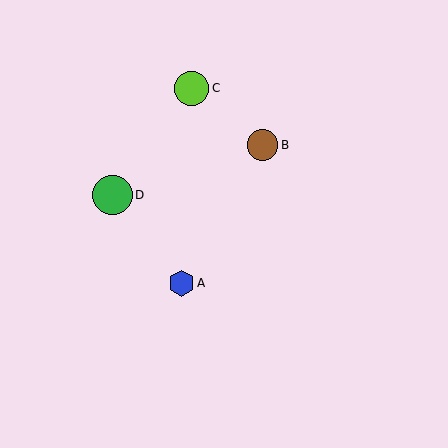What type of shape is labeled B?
Shape B is a brown circle.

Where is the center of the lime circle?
The center of the lime circle is at (192, 88).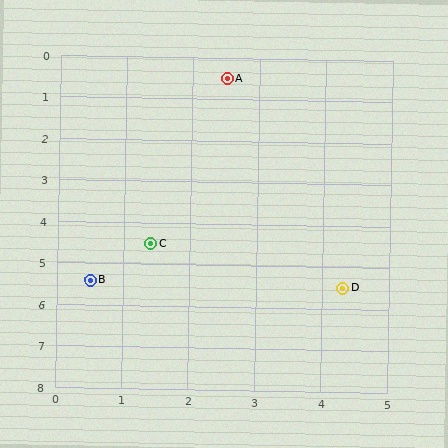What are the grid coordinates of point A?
Point A is at approximately (2.5, 0.5).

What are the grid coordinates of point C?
Point C is at approximately (1.4, 4.5).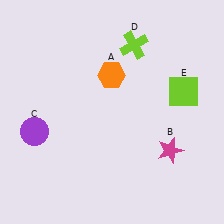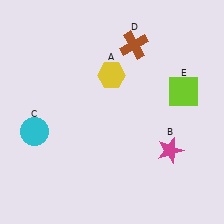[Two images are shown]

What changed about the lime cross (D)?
In Image 1, D is lime. In Image 2, it changed to brown.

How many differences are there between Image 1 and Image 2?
There are 3 differences between the two images.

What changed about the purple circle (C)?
In Image 1, C is purple. In Image 2, it changed to cyan.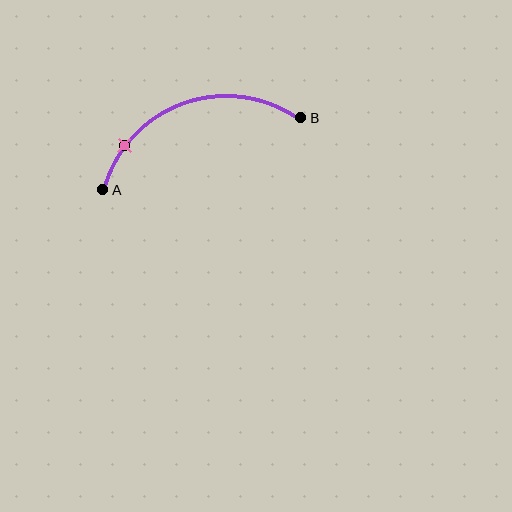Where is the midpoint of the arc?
The arc midpoint is the point on the curve farthest from the straight line joining A and B. It sits above that line.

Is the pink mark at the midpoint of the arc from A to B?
No. The pink mark lies on the arc but is closer to endpoint A. The arc midpoint would be at the point on the curve equidistant along the arc from both A and B.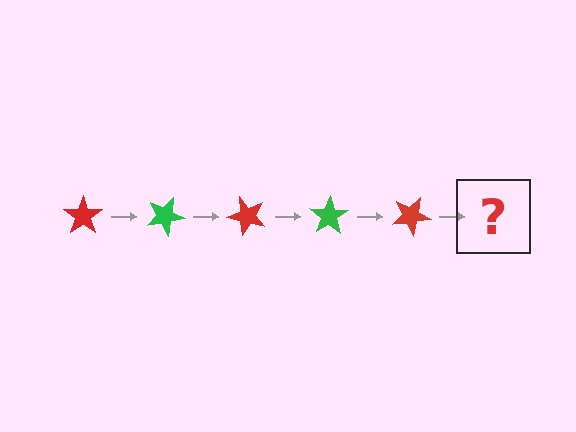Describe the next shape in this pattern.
It should be a green star, rotated 125 degrees from the start.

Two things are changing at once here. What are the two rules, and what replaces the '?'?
The two rules are that it rotates 25 degrees each step and the color cycles through red and green. The '?' should be a green star, rotated 125 degrees from the start.